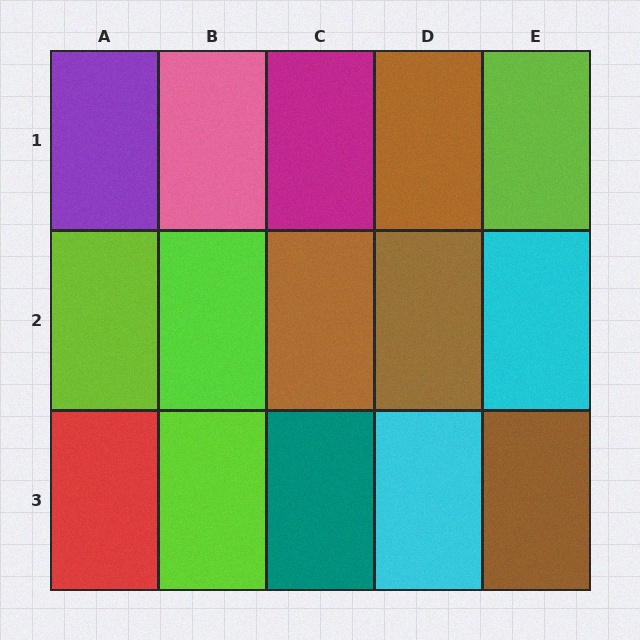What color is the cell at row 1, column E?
Lime.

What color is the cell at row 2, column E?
Cyan.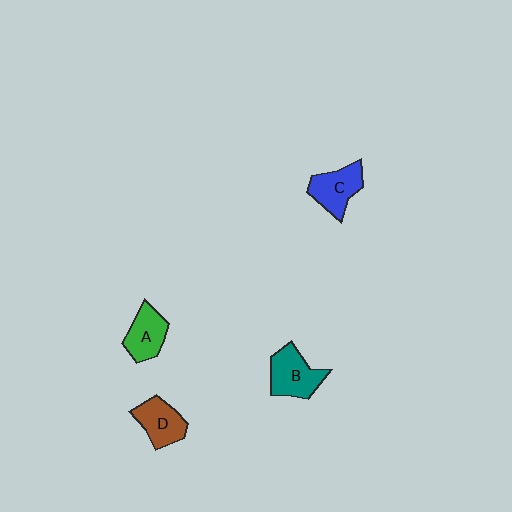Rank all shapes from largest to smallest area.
From largest to smallest: B (teal), C (blue), D (brown), A (green).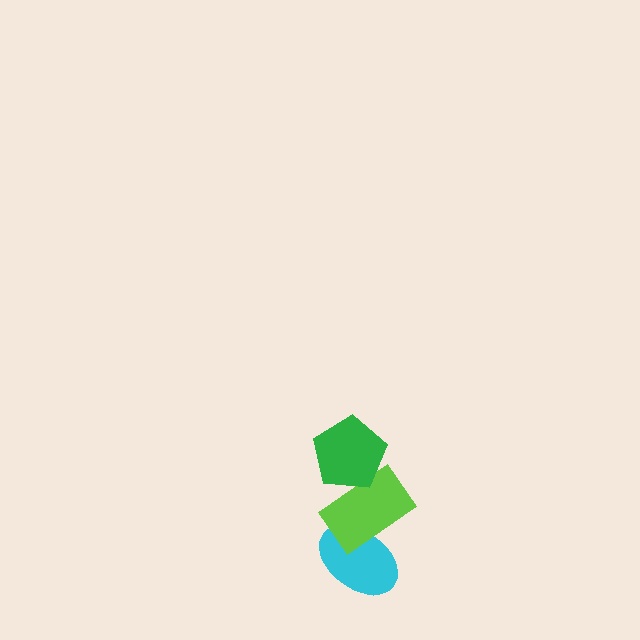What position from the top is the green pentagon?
The green pentagon is 1st from the top.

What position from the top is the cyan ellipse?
The cyan ellipse is 3rd from the top.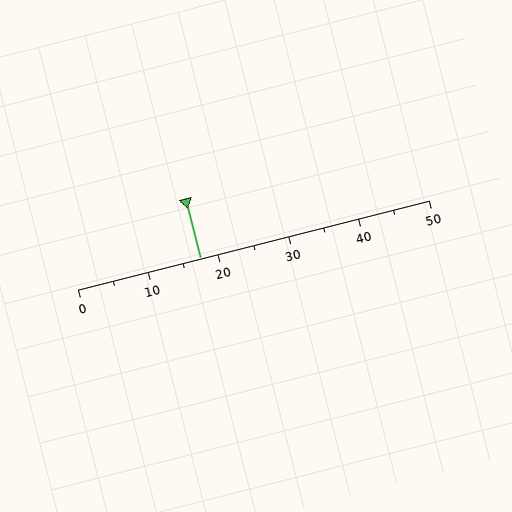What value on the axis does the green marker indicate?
The marker indicates approximately 17.5.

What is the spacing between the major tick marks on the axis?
The major ticks are spaced 10 apart.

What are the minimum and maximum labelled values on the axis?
The axis runs from 0 to 50.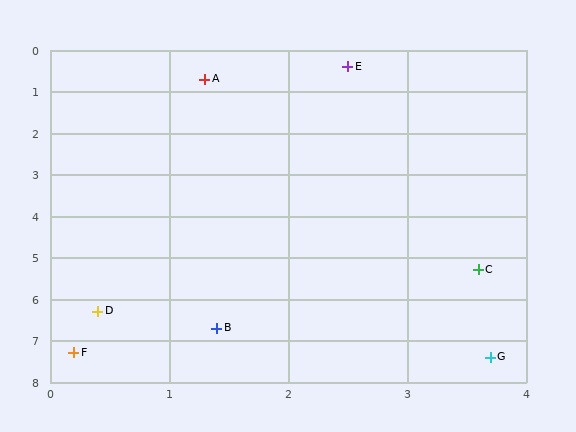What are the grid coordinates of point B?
Point B is at approximately (1.4, 6.7).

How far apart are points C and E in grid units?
Points C and E are about 5.0 grid units apart.